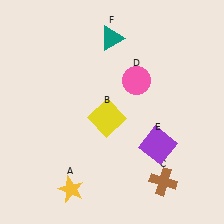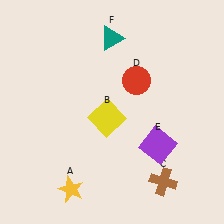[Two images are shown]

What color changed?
The circle (D) changed from pink in Image 1 to red in Image 2.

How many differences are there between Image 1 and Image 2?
There is 1 difference between the two images.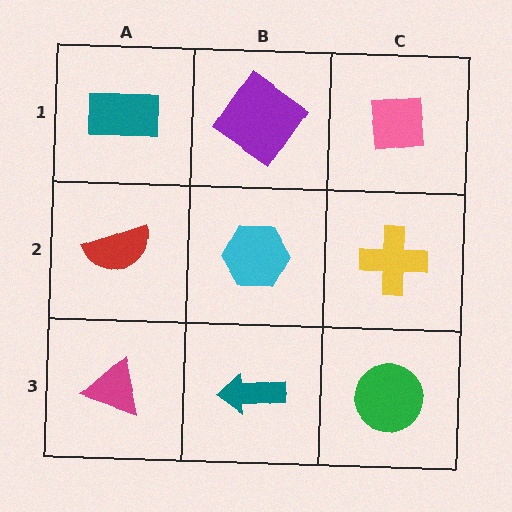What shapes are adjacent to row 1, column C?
A yellow cross (row 2, column C), a purple diamond (row 1, column B).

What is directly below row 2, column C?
A green circle.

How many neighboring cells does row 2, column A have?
3.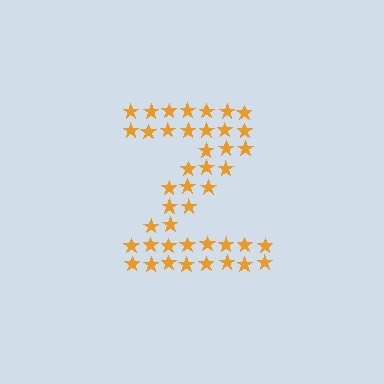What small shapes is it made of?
It is made of small stars.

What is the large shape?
The large shape is the letter Z.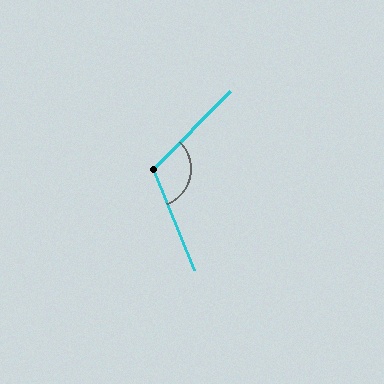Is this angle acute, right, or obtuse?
It is obtuse.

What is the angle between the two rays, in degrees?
Approximately 113 degrees.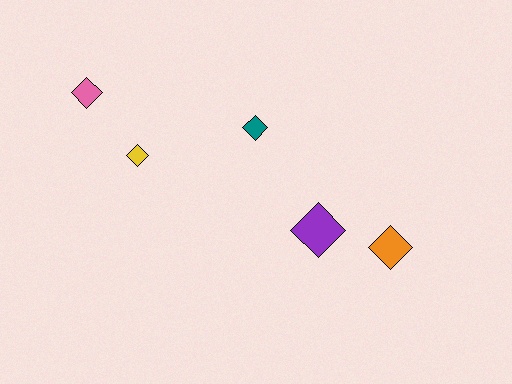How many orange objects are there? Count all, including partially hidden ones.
There is 1 orange object.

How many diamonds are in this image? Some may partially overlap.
There are 5 diamonds.